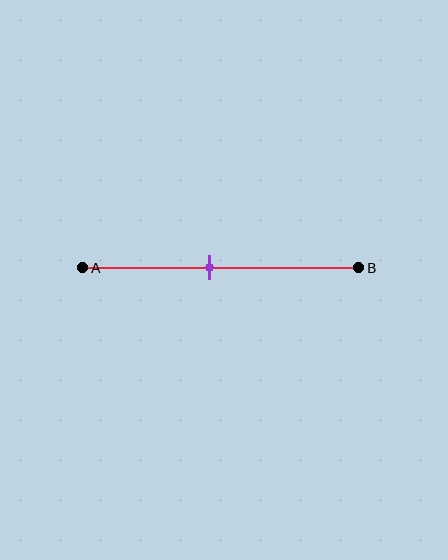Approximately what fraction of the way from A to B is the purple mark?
The purple mark is approximately 45% of the way from A to B.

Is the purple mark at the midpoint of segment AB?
No, the mark is at about 45% from A, not at the 50% midpoint.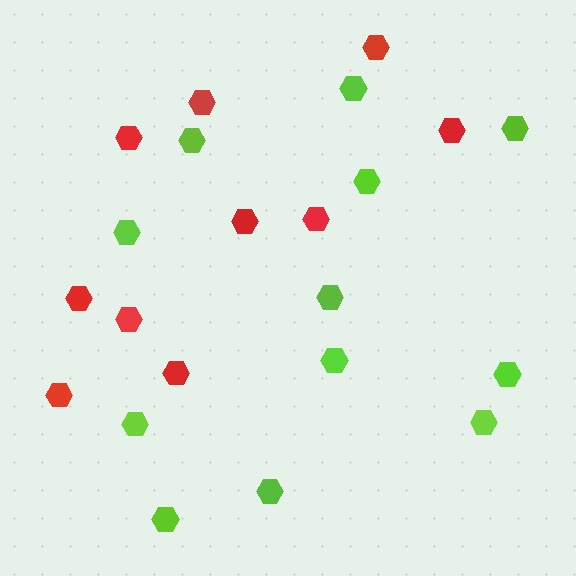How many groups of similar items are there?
There are 2 groups: one group of red hexagons (10) and one group of lime hexagons (12).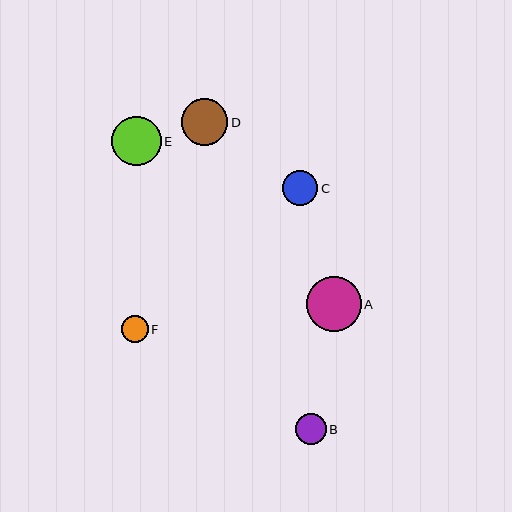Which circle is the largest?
Circle A is the largest with a size of approximately 55 pixels.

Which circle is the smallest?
Circle F is the smallest with a size of approximately 27 pixels.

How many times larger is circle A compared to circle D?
Circle A is approximately 1.2 times the size of circle D.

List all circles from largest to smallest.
From largest to smallest: A, E, D, C, B, F.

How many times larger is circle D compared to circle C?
Circle D is approximately 1.3 times the size of circle C.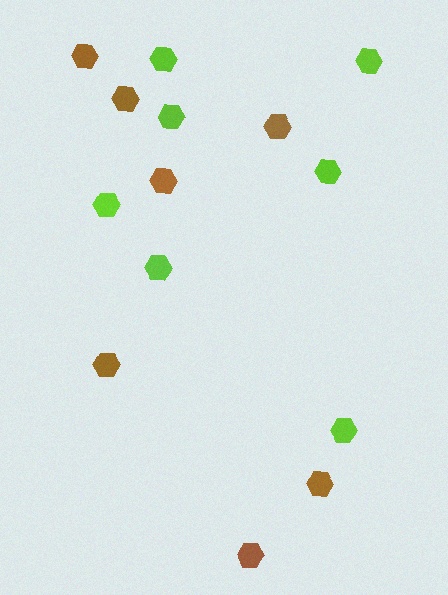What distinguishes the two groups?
There are 2 groups: one group of brown hexagons (7) and one group of lime hexagons (7).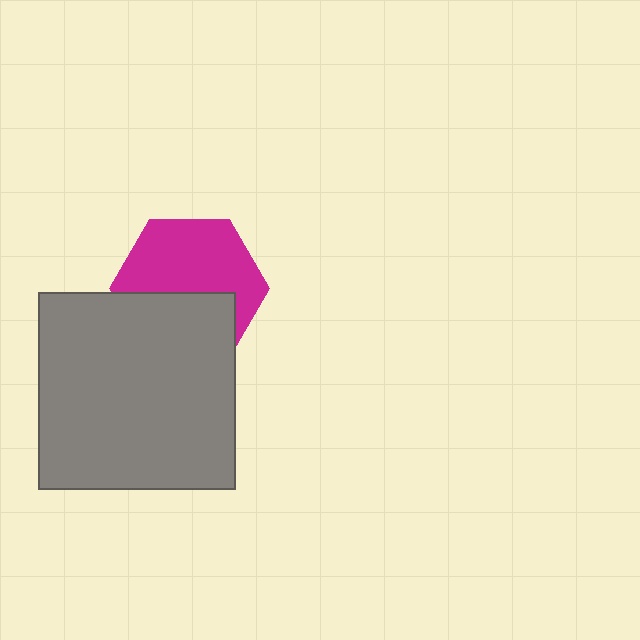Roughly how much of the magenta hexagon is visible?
About half of it is visible (roughly 58%).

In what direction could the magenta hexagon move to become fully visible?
The magenta hexagon could move up. That would shift it out from behind the gray square entirely.